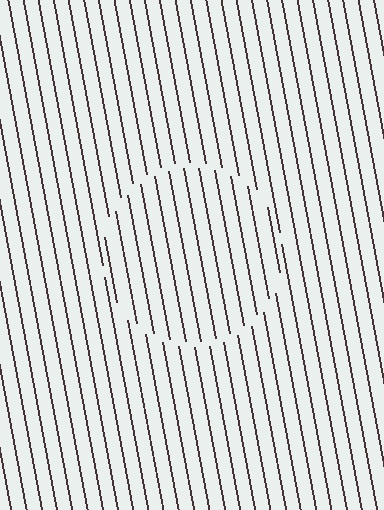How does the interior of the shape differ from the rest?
The interior of the shape contains the same grating, shifted by half a period — the contour is defined by the phase discontinuity where line-ends from the inner and outer gratings abut.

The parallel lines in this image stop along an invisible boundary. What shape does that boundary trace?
An illusory circle. The interior of the shape contains the same grating, shifted by half a period — the contour is defined by the phase discontinuity where line-ends from the inner and outer gratings abut.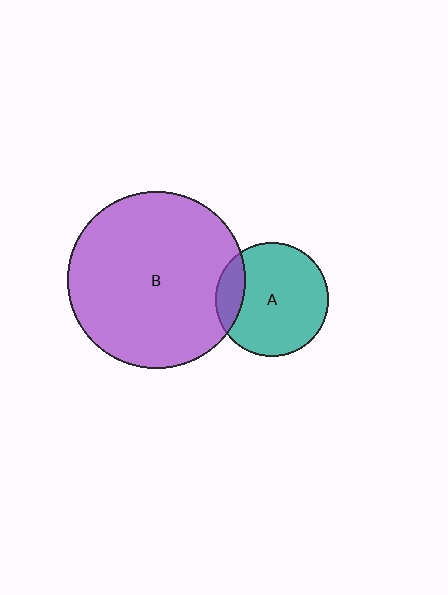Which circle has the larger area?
Circle B (purple).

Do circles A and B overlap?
Yes.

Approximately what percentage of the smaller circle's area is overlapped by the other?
Approximately 15%.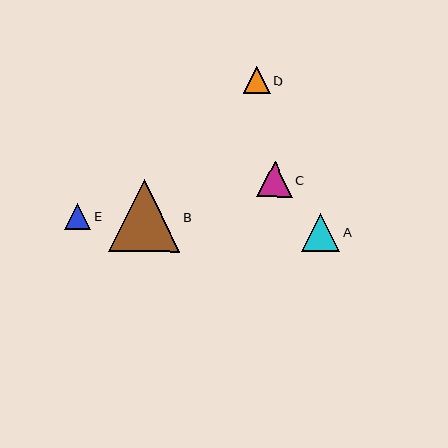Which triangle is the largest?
Triangle B is the largest with a size of approximately 72 pixels.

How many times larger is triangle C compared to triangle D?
Triangle C is approximately 1.3 times the size of triangle D.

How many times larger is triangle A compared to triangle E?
Triangle A is approximately 1.4 times the size of triangle E.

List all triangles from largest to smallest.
From largest to smallest: B, A, C, D, E.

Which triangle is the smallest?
Triangle E is the smallest with a size of approximately 26 pixels.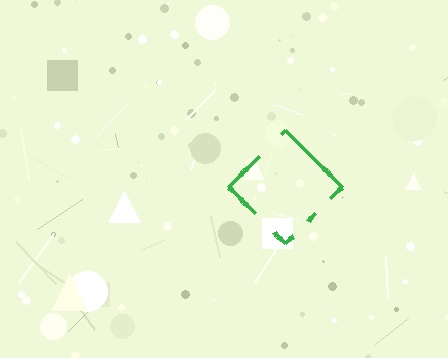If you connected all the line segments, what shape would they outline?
They would outline a diamond.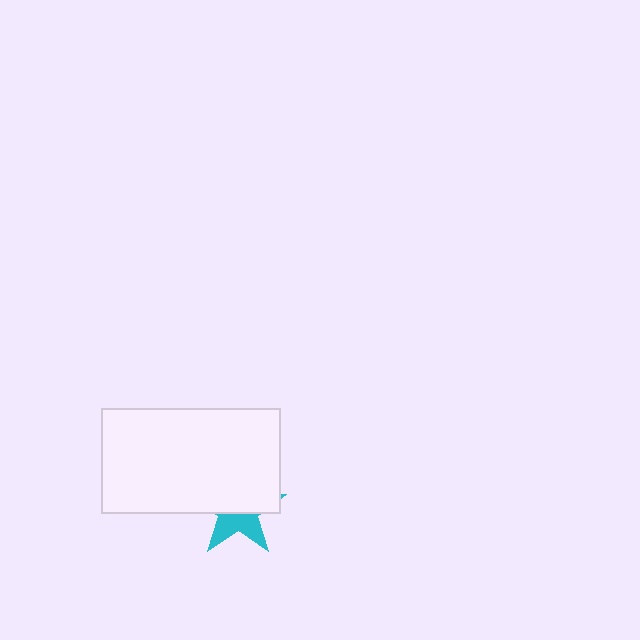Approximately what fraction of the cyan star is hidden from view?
Roughly 60% of the cyan star is hidden behind the white rectangle.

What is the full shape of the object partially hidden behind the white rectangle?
The partially hidden object is a cyan star.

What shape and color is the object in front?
The object in front is a white rectangle.